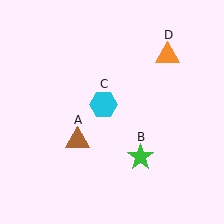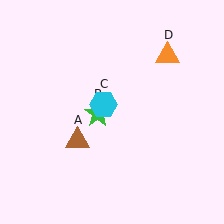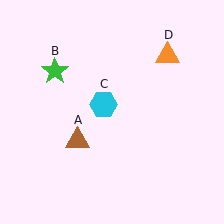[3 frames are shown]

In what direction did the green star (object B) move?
The green star (object B) moved up and to the left.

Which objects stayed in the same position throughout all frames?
Brown triangle (object A) and cyan hexagon (object C) and orange triangle (object D) remained stationary.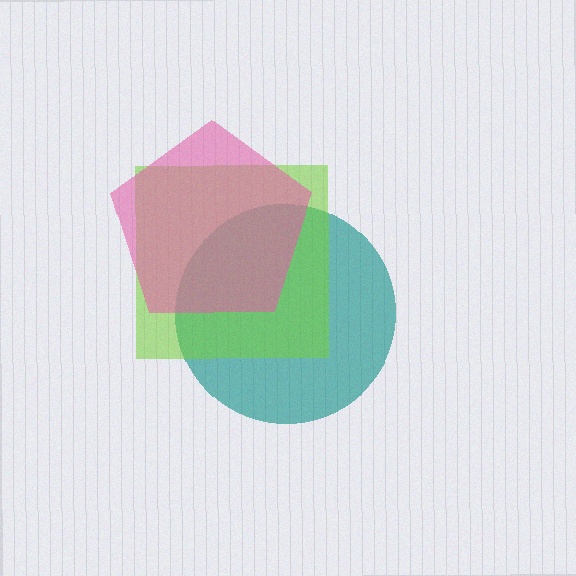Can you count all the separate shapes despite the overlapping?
Yes, there are 3 separate shapes.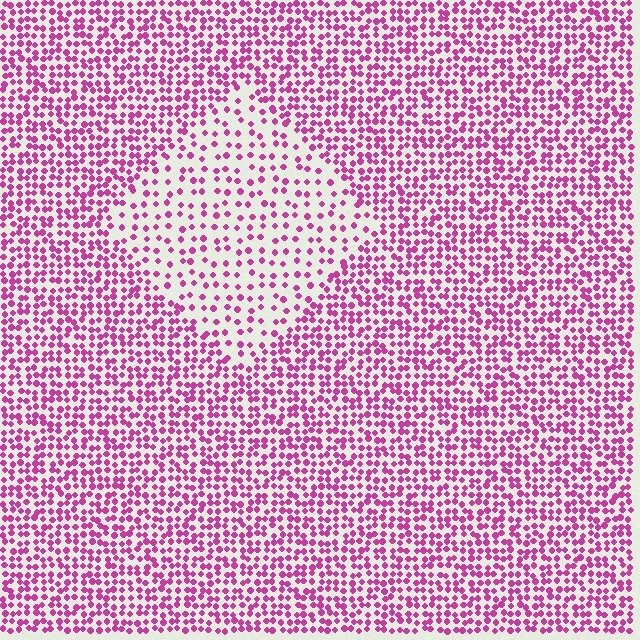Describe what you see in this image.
The image contains small magenta elements arranged at two different densities. A diamond-shaped region is visible where the elements are less densely packed than the surrounding area.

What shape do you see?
I see a diamond.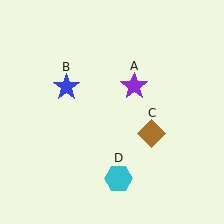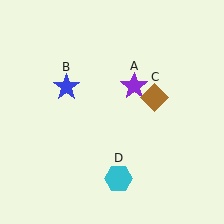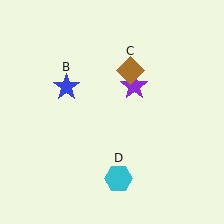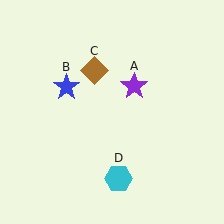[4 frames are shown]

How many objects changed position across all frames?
1 object changed position: brown diamond (object C).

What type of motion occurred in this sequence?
The brown diamond (object C) rotated counterclockwise around the center of the scene.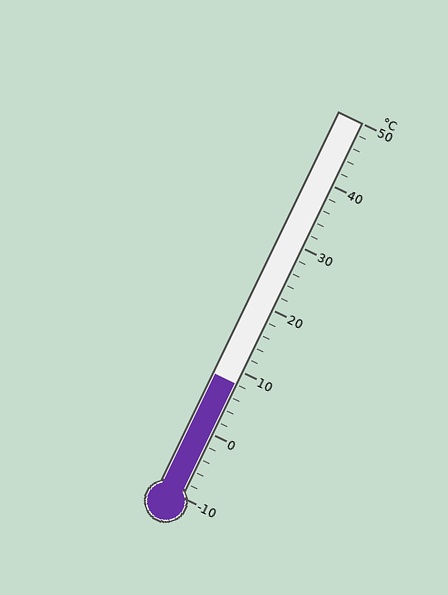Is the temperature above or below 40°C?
The temperature is below 40°C.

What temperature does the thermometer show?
The thermometer shows approximately 8°C.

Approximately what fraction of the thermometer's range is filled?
The thermometer is filled to approximately 30% of its range.